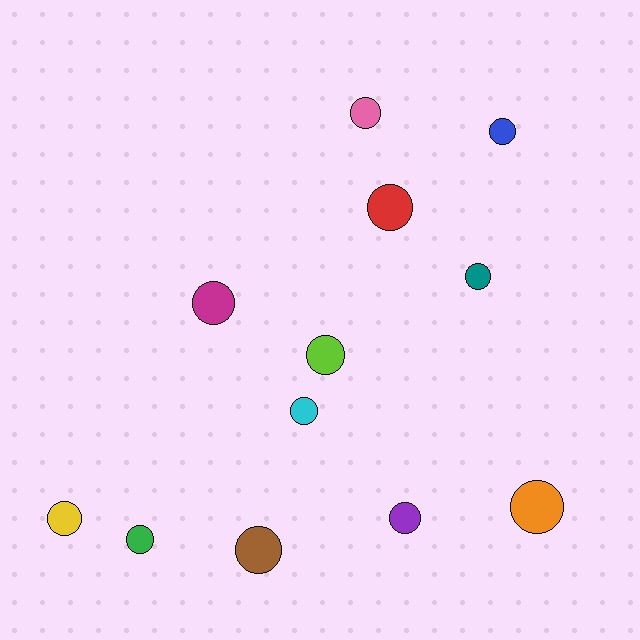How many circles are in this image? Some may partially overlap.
There are 12 circles.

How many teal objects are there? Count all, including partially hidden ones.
There is 1 teal object.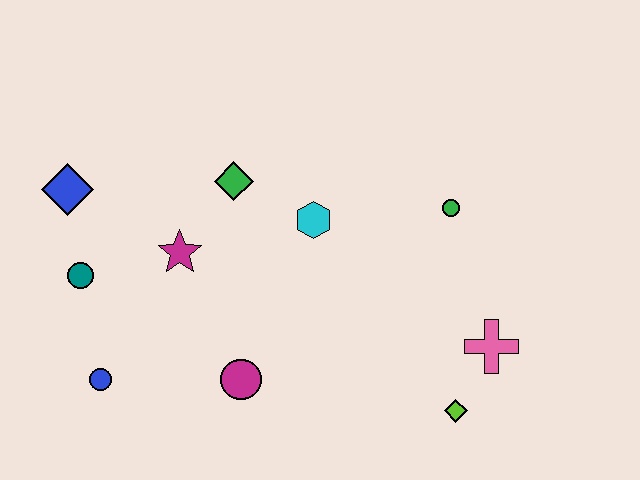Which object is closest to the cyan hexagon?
The green diamond is closest to the cyan hexagon.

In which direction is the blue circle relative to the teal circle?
The blue circle is below the teal circle.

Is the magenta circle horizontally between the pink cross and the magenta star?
Yes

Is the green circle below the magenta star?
No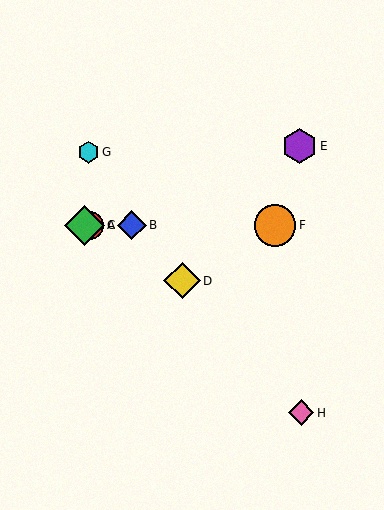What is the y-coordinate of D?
Object D is at y≈281.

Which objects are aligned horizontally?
Objects A, B, C, F are aligned horizontally.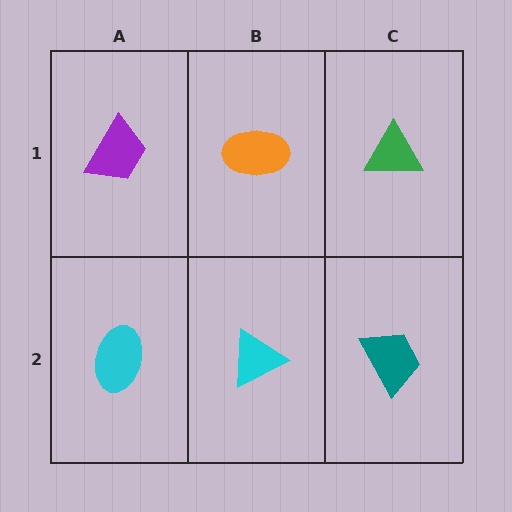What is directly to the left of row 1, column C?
An orange ellipse.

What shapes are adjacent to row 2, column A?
A purple trapezoid (row 1, column A), a cyan triangle (row 2, column B).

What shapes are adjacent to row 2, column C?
A green triangle (row 1, column C), a cyan triangle (row 2, column B).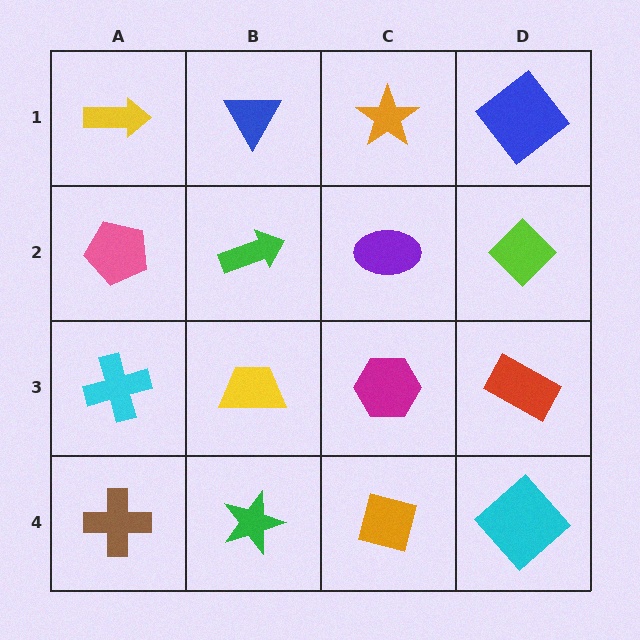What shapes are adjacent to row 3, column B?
A green arrow (row 2, column B), a green star (row 4, column B), a cyan cross (row 3, column A), a magenta hexagon (row 3, column C).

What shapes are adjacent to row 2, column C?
An orange star (row 1, column C), a magenta hexagon (row 3, column C), a green arrow (row 2, column B), a lime diamond (row 2, column D).